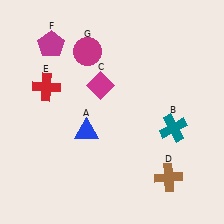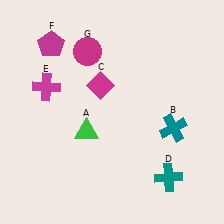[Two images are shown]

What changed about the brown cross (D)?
In Image 1, D is brown. In Image 2, it changed to teal.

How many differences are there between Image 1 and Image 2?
There are 3 differences between the two images.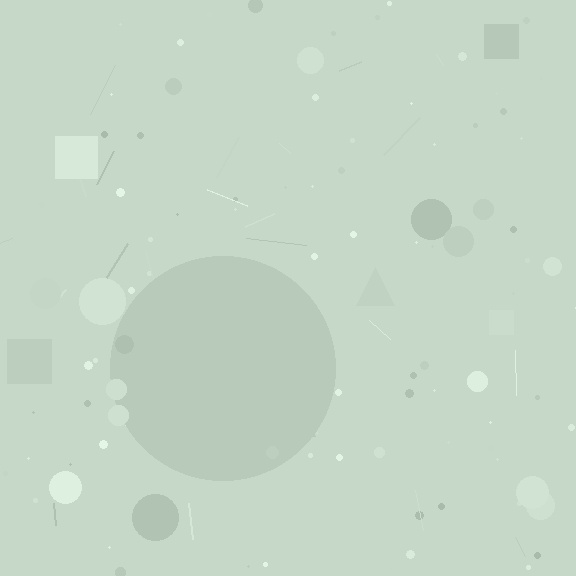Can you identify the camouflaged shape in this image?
The camouflaged shape is a circle.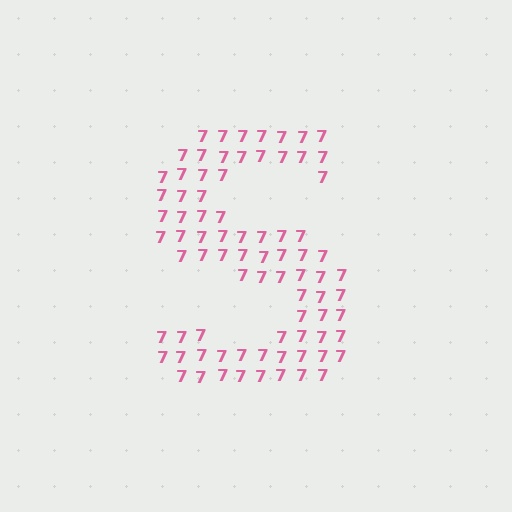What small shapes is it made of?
It is made of small digit 7's.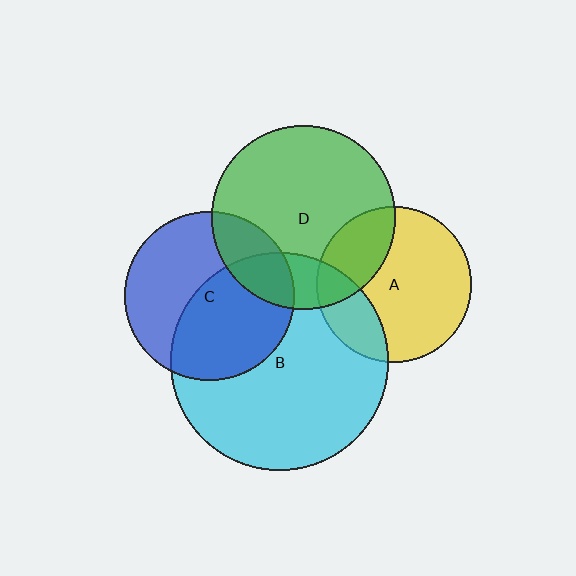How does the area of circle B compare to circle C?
Approximately 1.6 times.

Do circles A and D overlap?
Yes.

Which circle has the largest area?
Circle B (cyan).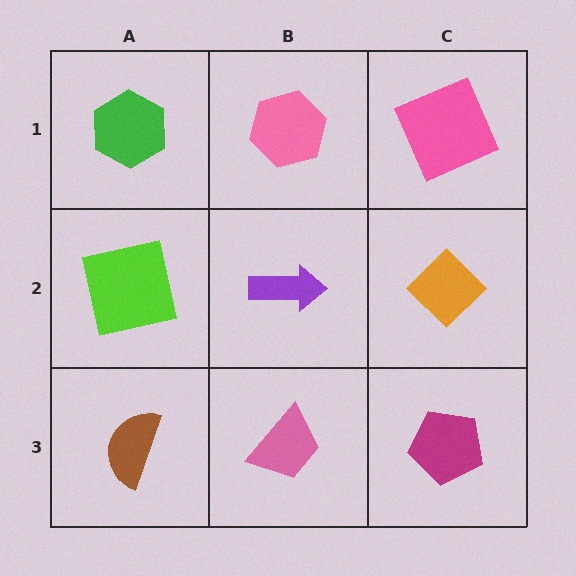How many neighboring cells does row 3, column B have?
3.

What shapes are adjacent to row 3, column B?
A purple arrow (row 2, column B), a brown semicircle (row 3, column A), a magenta pentagon (row 3, column C).